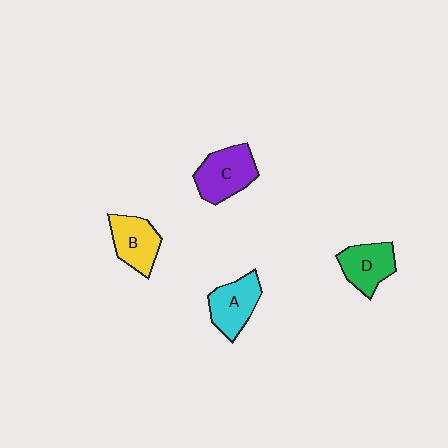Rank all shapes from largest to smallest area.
From largest to smallest: C (purple), A (cyan), D (green), B (yellow).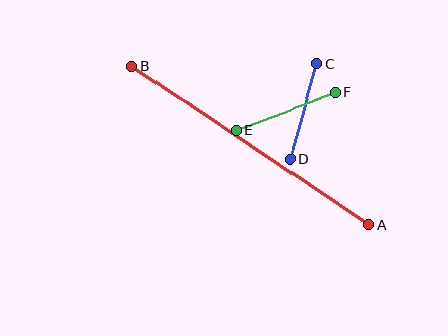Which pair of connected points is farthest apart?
Points A and B are farthest apart.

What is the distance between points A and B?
The distance is approximately 285 pixels.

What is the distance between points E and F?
The distance is approximately 106 pixels.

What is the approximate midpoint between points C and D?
The midpoint is at approximately (303, 112) pixels.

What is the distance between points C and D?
The distance is approximately 99 pixels.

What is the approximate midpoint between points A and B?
The midpoint is at approximately (250, 145) pixels.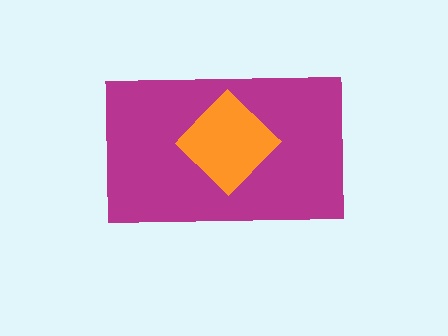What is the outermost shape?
The magenta rectangle.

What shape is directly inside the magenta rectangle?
The orange diamond.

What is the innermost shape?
The orange diamond.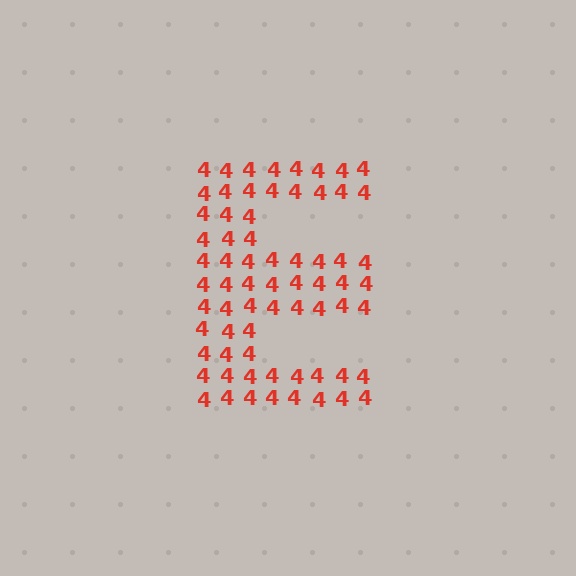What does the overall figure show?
The overall figure shows the letter E.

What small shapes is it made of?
It is made of small digit 4's.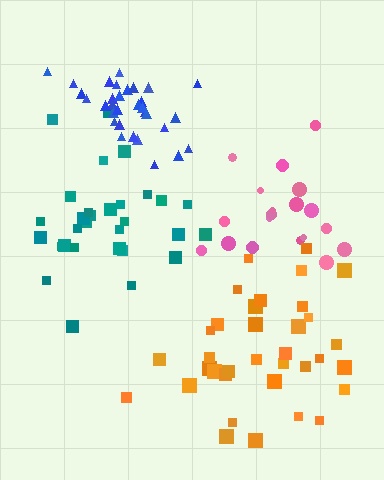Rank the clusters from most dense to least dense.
blue, teal, pink, orange.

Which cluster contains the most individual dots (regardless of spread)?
Orange (35).